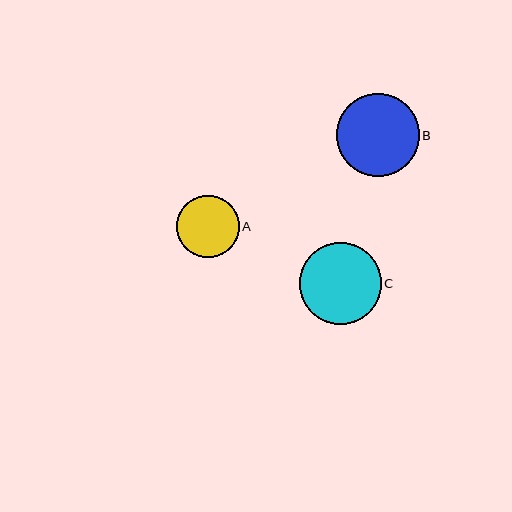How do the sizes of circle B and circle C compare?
Circle B and circle C are approximately the same size.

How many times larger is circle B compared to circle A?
Circle B is approximately 1.3 times the size of circle A.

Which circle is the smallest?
Circle A is the smallest with a size of approximately 62 pixels.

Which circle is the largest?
Circle B is the largest with a size of approximately 82 pixels.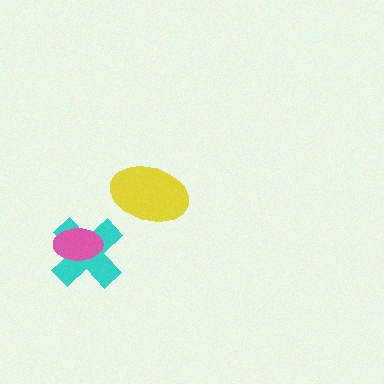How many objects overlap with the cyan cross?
1 object overlaps with the cyan cross.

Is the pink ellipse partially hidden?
No, no other shape covers it.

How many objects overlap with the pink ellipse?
1 object overlaps with the pink ellipse.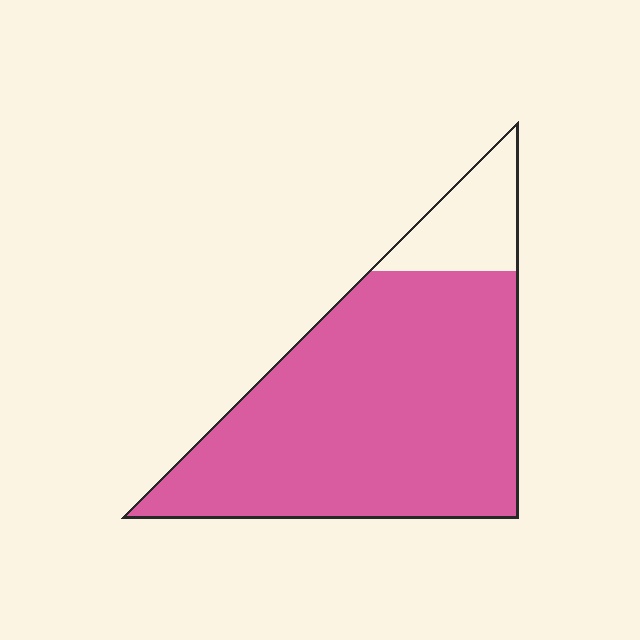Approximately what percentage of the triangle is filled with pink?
Approximately 85%.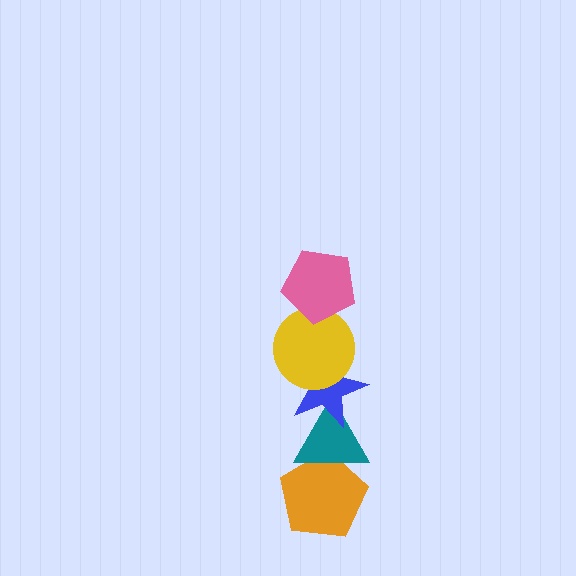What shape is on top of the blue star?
The yellow circle is on top of the blue star.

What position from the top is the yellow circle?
The yellow circle is 2nd from the top.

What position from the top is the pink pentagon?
The pink pentagon is 1st from the top.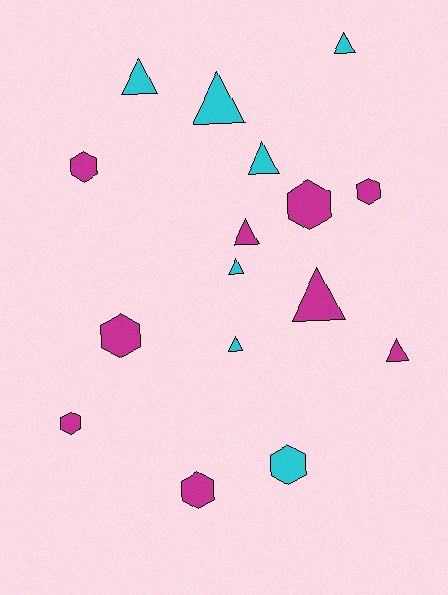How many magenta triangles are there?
There are 3 magenta triangles.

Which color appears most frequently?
Magenta, with 9 objects.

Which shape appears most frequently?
Triangle, with 9 objects.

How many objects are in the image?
There are 16 objects.